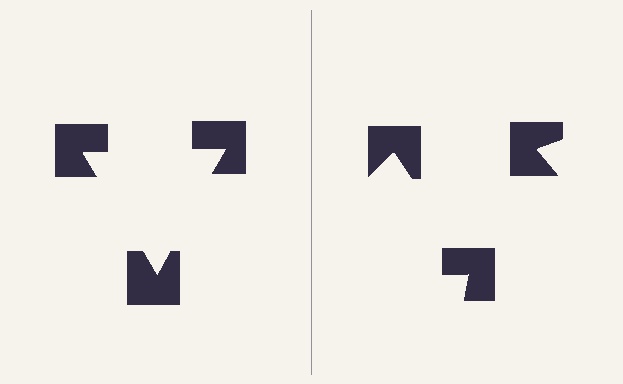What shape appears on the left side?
An illusory triangle.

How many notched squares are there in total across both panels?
6 — 3 on each side.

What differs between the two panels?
The notched squares are positioned identically on both sides; only the wedge orientations differ. On the left they align to a triangle; on the right they are misaligned.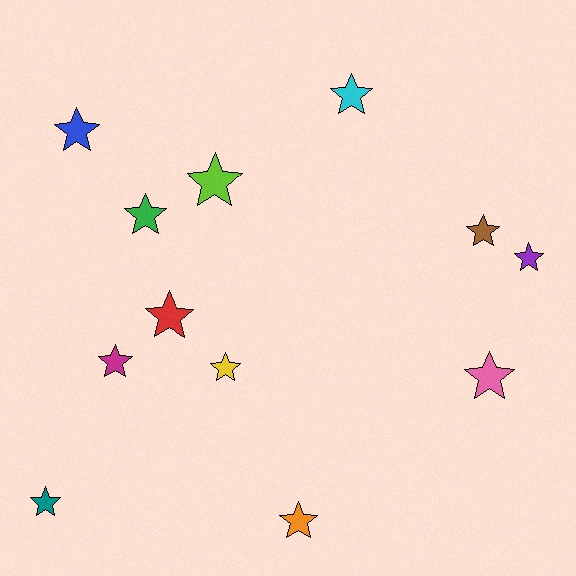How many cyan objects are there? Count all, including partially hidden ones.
There is 1 cyan object.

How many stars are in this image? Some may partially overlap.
There are 12 stars.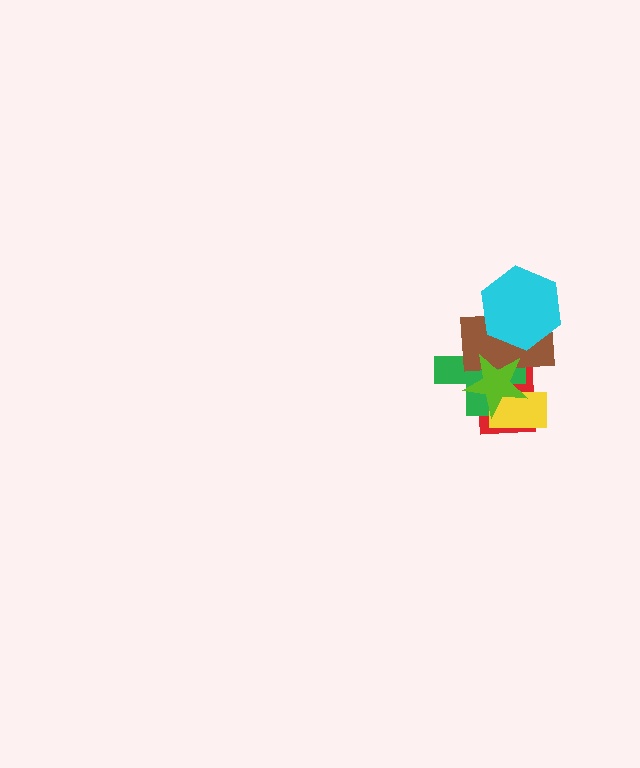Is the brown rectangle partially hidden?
Yes, it is partially covered by another shape.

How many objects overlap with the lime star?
4 objects overlap with the lime star.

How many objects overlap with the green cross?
5 objects overlap with the green cross.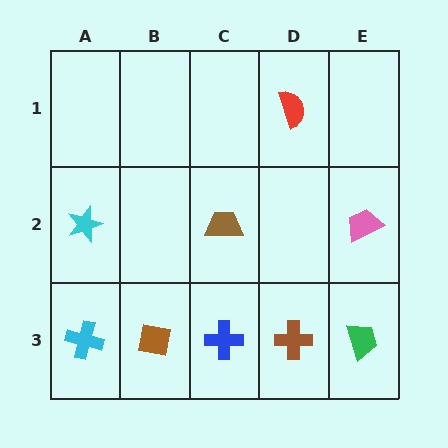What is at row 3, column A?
A cyan cross.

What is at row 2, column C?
A brown trapezoid.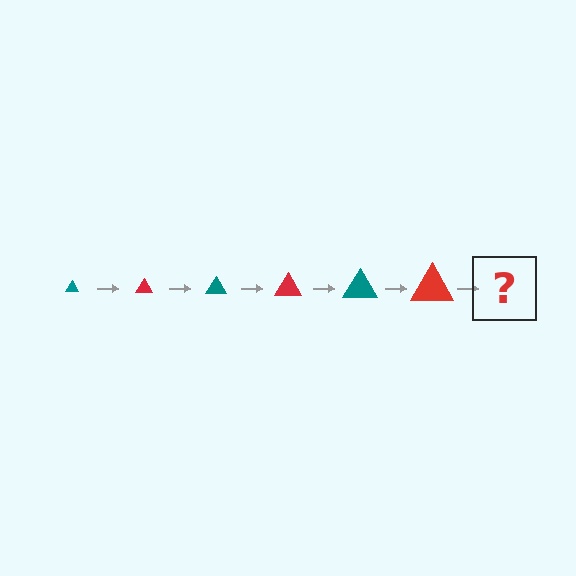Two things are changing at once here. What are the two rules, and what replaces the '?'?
The two rules are that the triangle grows larger each step and the color cycles through teal and red. The '?' should be a teal triangle, larger than the previous one.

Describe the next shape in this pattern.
It should be a teal triangle, larger than the previous one.